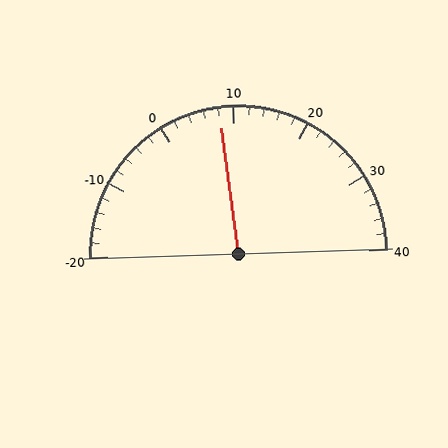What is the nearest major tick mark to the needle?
The nearest major tick mark is 10.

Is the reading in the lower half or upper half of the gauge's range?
The reading is in the lower half of the range (-20 to 40).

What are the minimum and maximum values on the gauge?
The gauge ranges from -20 to 40.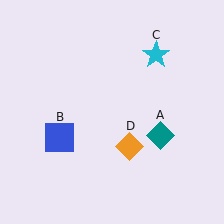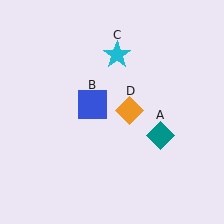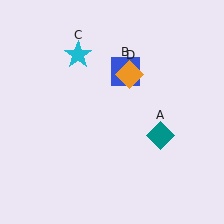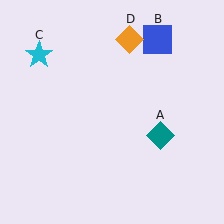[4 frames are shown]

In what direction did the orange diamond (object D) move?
The orange diamond (object D) moved up.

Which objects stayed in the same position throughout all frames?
Teal diamond (object A) remained stationary.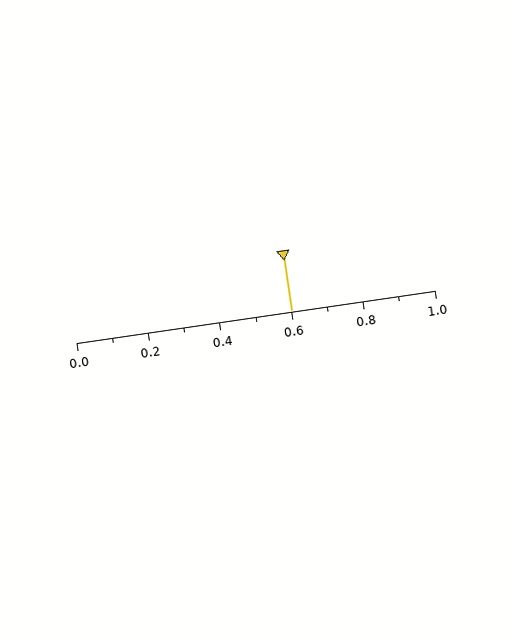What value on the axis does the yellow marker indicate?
The marker indicates approximately 0.6.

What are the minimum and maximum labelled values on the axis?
The axis runs from 0.0 to 1.0.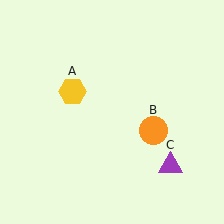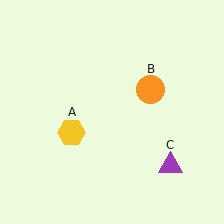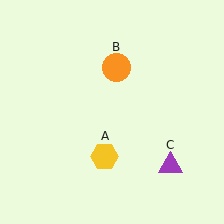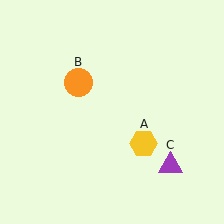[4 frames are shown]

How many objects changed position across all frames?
2 objects changed position: yellow hexagon (object A), orange circle (object B).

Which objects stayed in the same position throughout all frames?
Purple triangle (object C) remained stationary.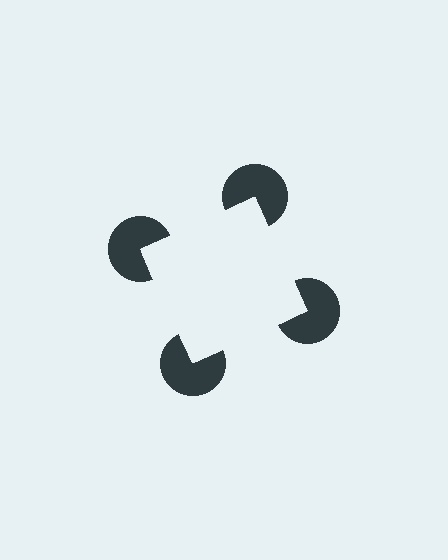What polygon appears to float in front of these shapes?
An illusory square — its edges are inferred from the aligned wedge cuts in the pac-man discs, not physically drawn.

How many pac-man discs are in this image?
There are 4 — one at each vertex of the illusory square.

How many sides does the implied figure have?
4 sides.